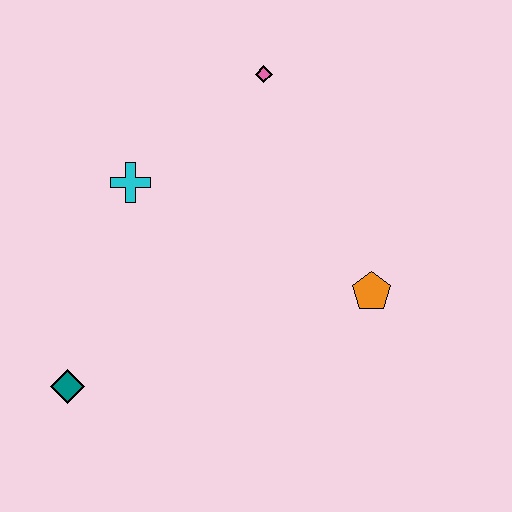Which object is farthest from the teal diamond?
The pink diamond is farthest from the teal diamond.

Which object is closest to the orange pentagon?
The pink diamond is closest to the orange pentagon.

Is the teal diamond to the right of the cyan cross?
No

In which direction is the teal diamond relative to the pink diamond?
The teal diamond is below the pink diamond.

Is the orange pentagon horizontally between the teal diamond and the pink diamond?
No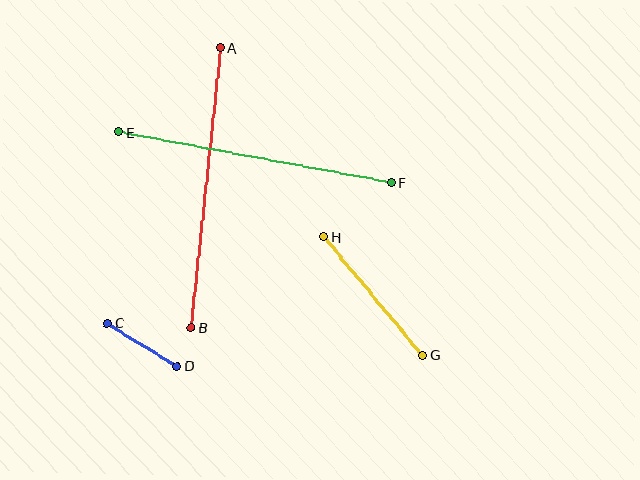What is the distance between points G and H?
The distance is approximately 154 pixels.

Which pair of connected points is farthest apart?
Points A and B are farthest apart.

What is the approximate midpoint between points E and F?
The midpoint is at approximately (255, 157) pixels.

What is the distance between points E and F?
The distance is approximately 277 pixels.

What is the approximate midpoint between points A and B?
The midpoint is at approximately (206, 188) pixels.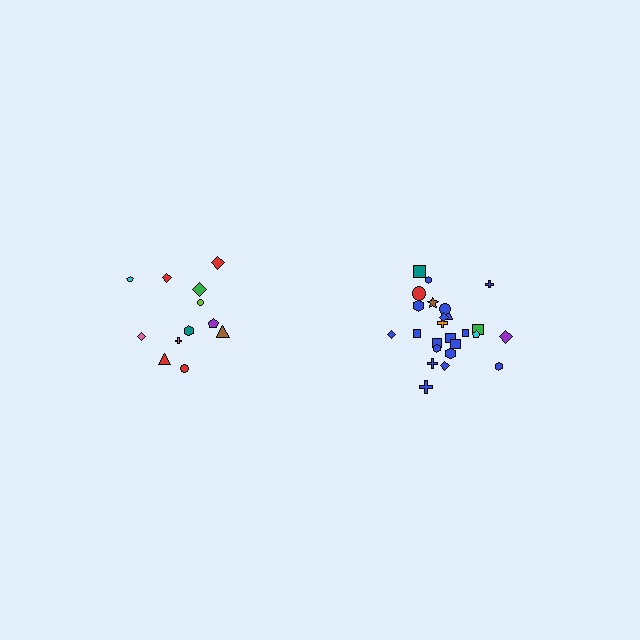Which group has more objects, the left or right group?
The right group.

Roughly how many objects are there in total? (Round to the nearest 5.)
Roughly 35 objects in total.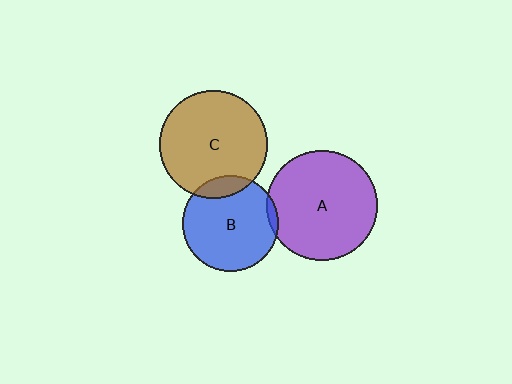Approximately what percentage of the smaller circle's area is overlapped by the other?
Approximately 5%.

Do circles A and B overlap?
Yes.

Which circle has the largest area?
Circle A (purple).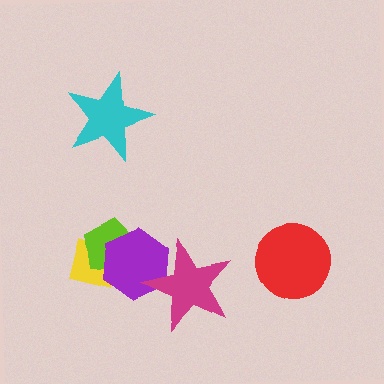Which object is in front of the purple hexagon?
The magenta star is in front of the purple hexagon.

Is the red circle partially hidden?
No, no other shape covers it.